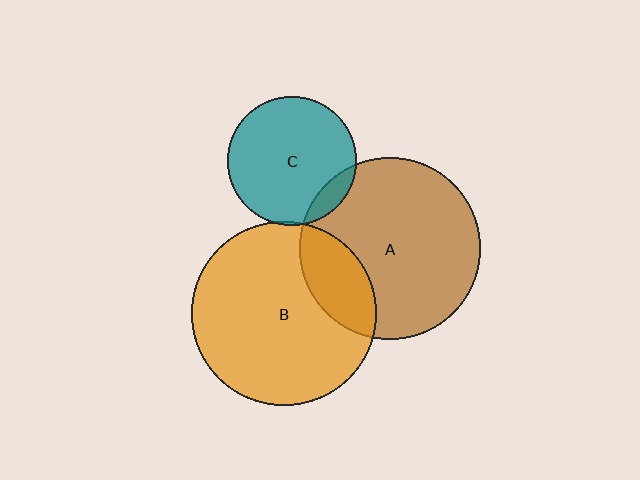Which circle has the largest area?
Circle B (orange).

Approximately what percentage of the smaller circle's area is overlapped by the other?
Approximately 5%.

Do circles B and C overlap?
Yes.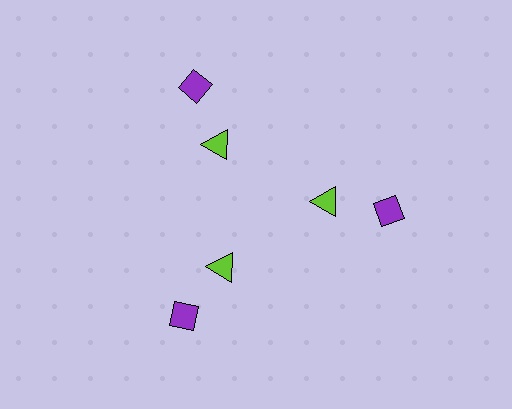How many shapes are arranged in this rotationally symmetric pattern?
There are 6 shapes, arranged in 3 groups of 2.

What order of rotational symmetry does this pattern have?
This pattern has 3-fold rotational symmetry.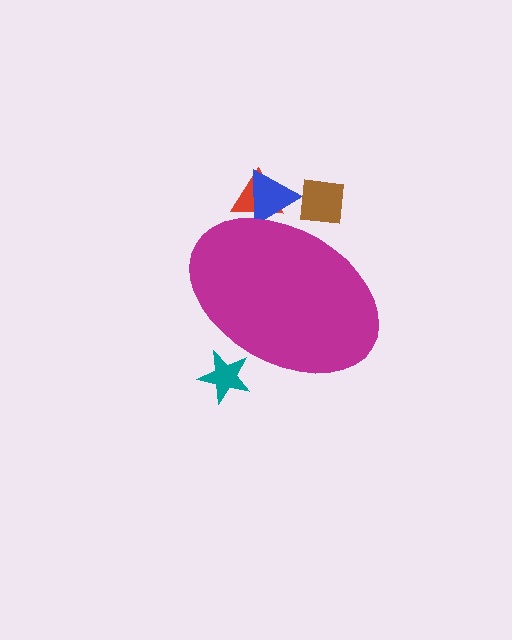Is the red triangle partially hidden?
Yes, the red triangle is partially hidden behind the magenta ellipse.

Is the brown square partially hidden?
Yes, the brown square is partially hidden behind the magenta ellipse.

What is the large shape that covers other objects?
A magenta ellipse.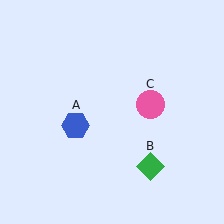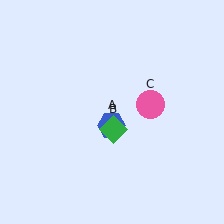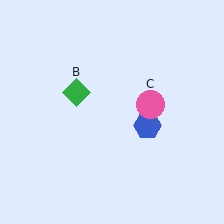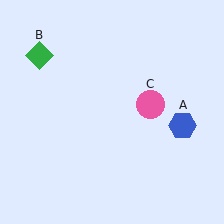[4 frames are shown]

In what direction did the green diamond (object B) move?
The green diamond (object B) moved up and to the left.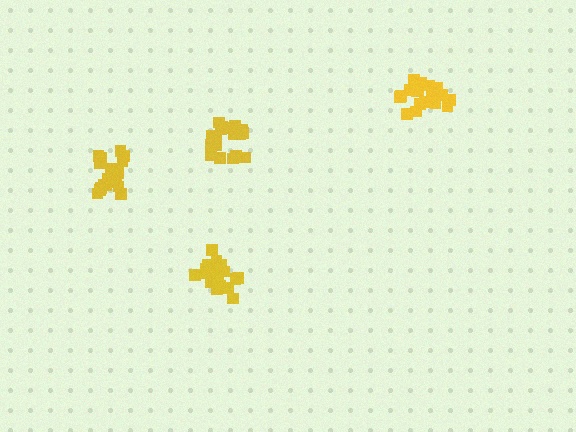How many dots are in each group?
Group 1: 18 dots, Group 2: 20 dots, Group 3: 19 dots, Group 4: 20 dots (77 total).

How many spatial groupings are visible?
There are 4 spatial groupings.